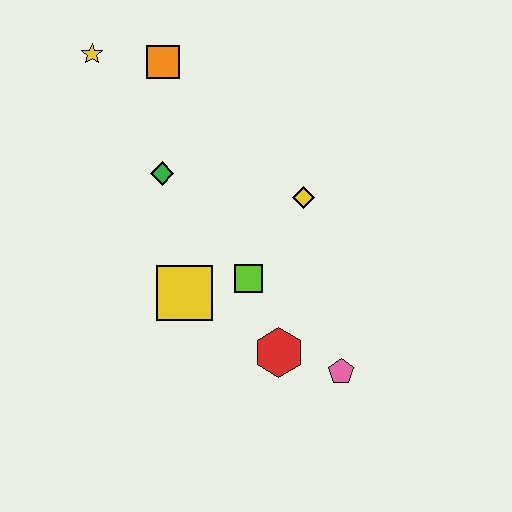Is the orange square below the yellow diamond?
No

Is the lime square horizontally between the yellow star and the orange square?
No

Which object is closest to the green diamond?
The orange square is closest to the green diamond.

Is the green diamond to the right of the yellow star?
Yes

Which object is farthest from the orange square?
The pink pentagon is farthest from the orange square.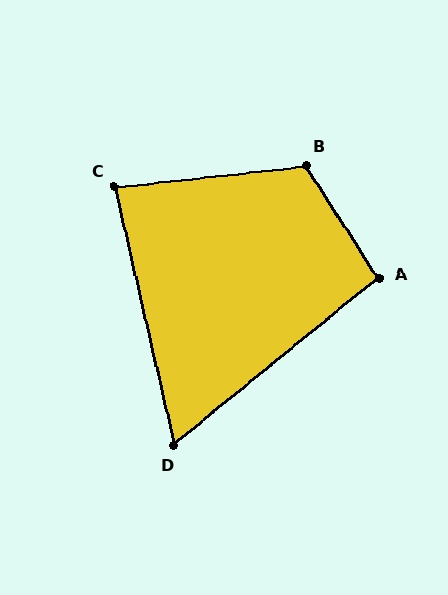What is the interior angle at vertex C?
Approximately 83 degrees (acute).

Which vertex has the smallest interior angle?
D, at approximately 64 degrees.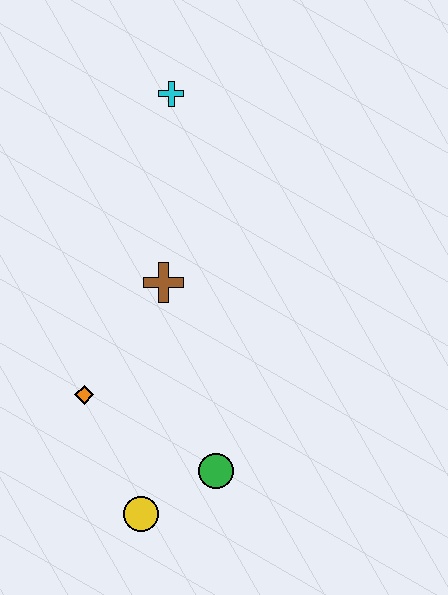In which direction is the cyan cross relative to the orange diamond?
The cyan cross is above the orange diamond.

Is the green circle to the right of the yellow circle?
Yes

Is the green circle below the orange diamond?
Yes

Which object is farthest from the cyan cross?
The yellow circle is farthest from the cyan cross.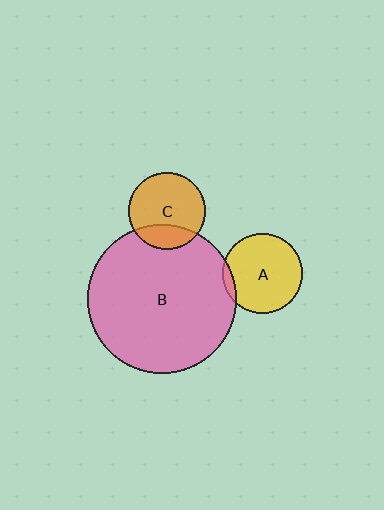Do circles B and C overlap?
Yes.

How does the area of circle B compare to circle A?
Approximately 3.4 times.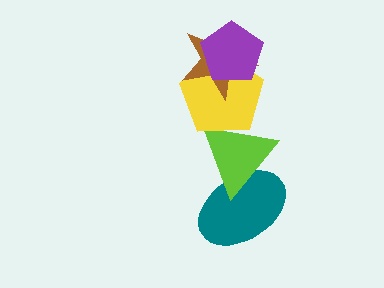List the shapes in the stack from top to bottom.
From top to bottom: the purple pentagon, the brown star, the yellow pentagon, the lime triangle, the teal ellipse.